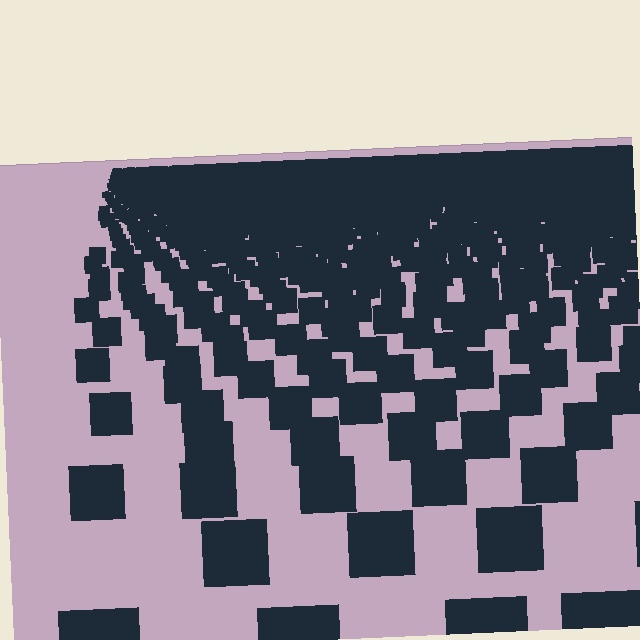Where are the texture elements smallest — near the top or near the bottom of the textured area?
Near the top.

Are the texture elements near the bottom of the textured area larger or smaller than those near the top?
Larger. Near the bottom, elements are closer to the viewer and appear at a bigger on-screen size.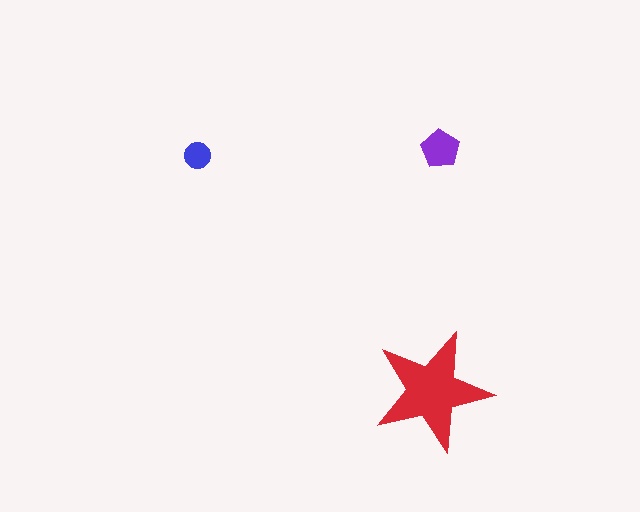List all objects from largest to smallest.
The red star, the purple pentagon, the blue circle.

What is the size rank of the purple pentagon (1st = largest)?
2nd.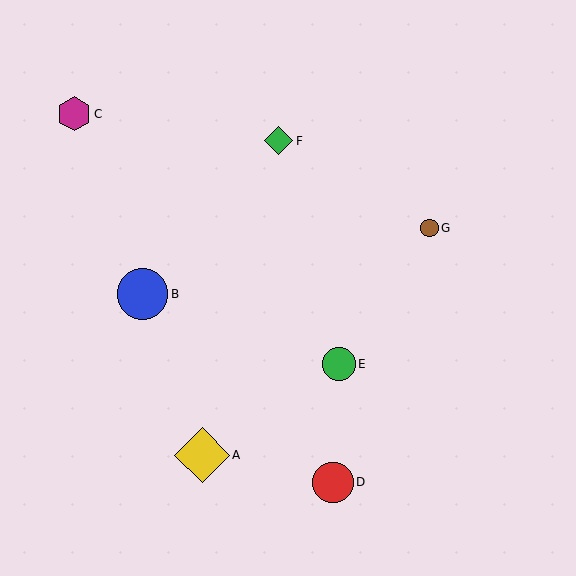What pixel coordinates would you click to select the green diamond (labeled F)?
Click at (279, 141) to select the green diamond F.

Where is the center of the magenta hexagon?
The center of the magenta hexagon is at (74, 114).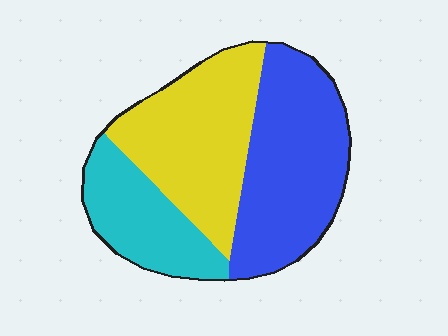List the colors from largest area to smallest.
From largest to smallest: blue, yellow, cyan.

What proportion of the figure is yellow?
Yellow covers 37% of the figure.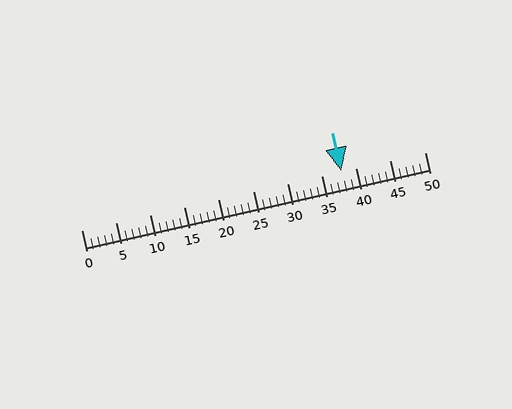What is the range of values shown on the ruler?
The ruler shows values from 0 to 50.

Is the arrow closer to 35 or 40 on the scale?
The arrow is closer to 40.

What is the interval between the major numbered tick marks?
The major tick marks are spaced 5 units apart.